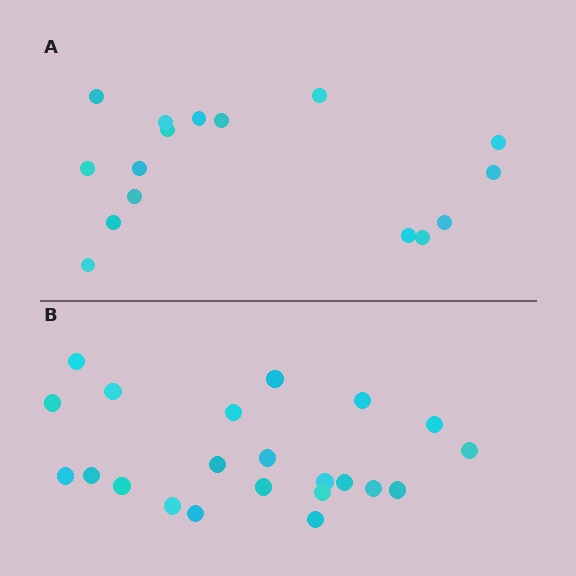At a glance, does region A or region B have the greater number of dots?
Region B (the bottom region) has more dots.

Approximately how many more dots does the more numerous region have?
Region B has about 6 more dots than region A.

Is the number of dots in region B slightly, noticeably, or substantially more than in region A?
Region B has noticeably more, but not dramatically so. The ratio is roughly 1.4 to 1.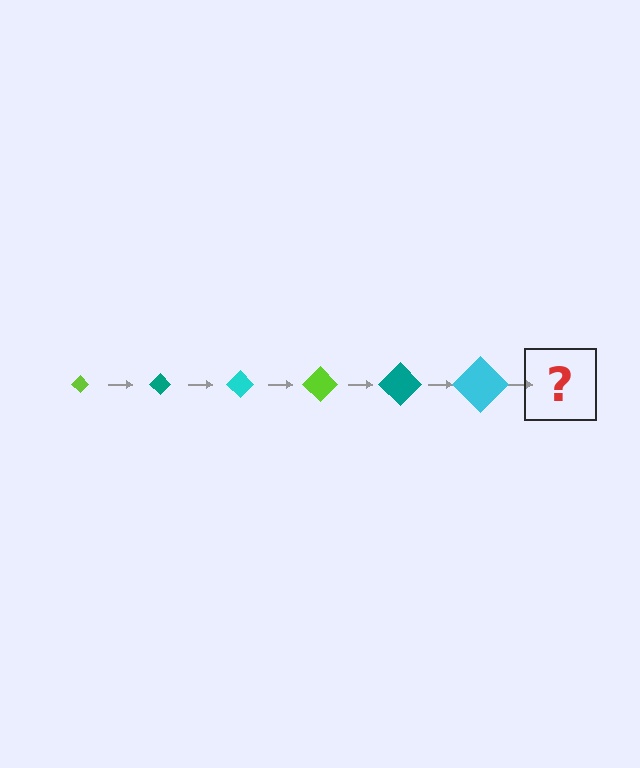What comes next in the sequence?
The next element should be a lime diamond, larger than the previous one.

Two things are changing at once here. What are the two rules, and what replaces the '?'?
The two rules are that the diamond grows larger each step and the color cycles through lime, teal, and cyan. The '?' should be a lime diamond, larger than the previous one.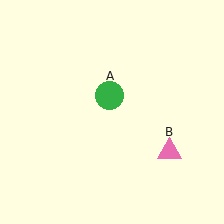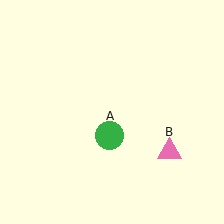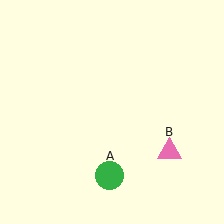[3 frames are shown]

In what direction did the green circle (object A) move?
The green circle (object A) moved down.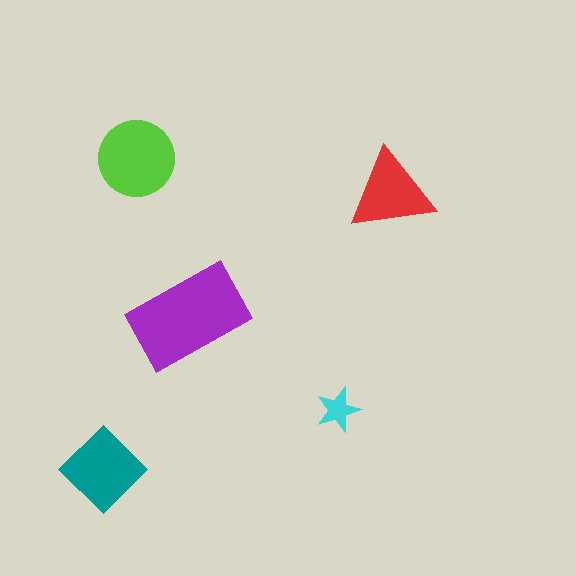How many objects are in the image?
There are 5 objects in the image.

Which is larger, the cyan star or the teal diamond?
The teal diamond.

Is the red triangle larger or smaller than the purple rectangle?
Smaller.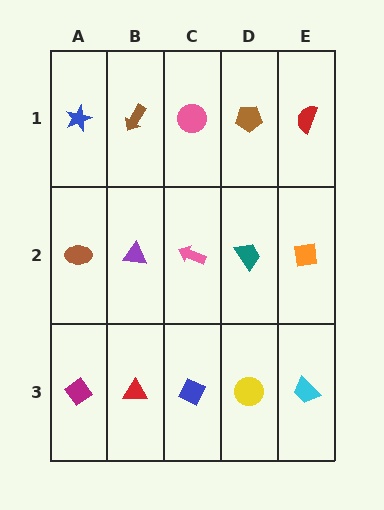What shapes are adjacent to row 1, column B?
A purple triangle (row 2, column B), a blue star (row 1, column A), a pink circle (row 1, column C).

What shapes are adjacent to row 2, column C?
A pink circle (row 1, column C), a blue diamond (row 3, column C), a purple triangle (row 2, column B), a teal trapezoid (row 2, column D).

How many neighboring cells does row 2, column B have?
4.